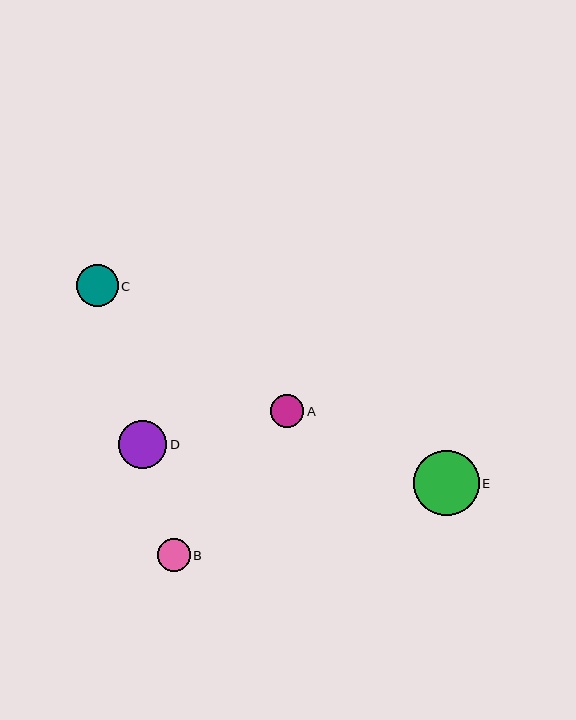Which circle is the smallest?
Circle A is the smallest with a size of approximately 33 pixels.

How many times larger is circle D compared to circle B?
Circle D is approximately 1.4 times the size of circle B.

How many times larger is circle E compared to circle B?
Circle E is approximately 2.0 times the size of circle B.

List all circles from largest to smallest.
From largest to smallest: E, D, C, B, A.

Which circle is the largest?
Circle E is the largest with a size of approximately 65 pixels.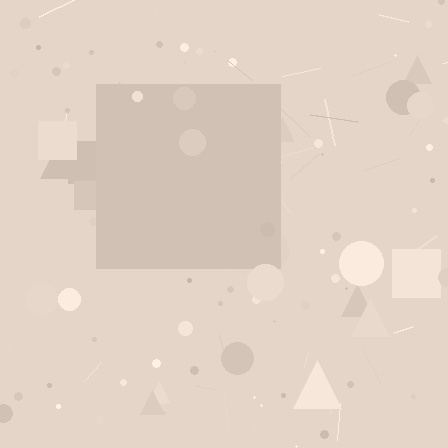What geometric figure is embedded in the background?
A square is embedded in the background.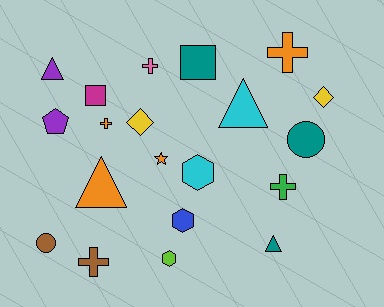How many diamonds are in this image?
There are 2 diamonds.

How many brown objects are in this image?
There are 2 brown objects.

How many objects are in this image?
There are 20 objects.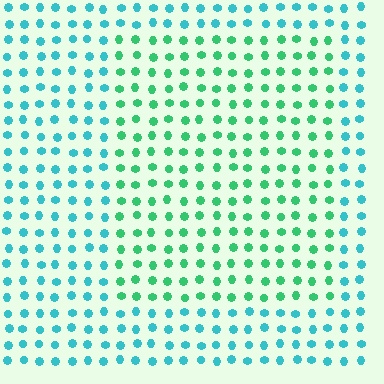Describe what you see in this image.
The image is filled with small cyan elements in a uniform arrangement. A rectangle-shaped region is visible where the elements are tinted to a slightly different hue, forming a subtle color boundary.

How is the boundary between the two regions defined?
The boundary is defined purely by a slight shift in hue (about 38 degrees). Spacing, size, and orientation are identical on both sides.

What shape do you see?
I see a rectangle.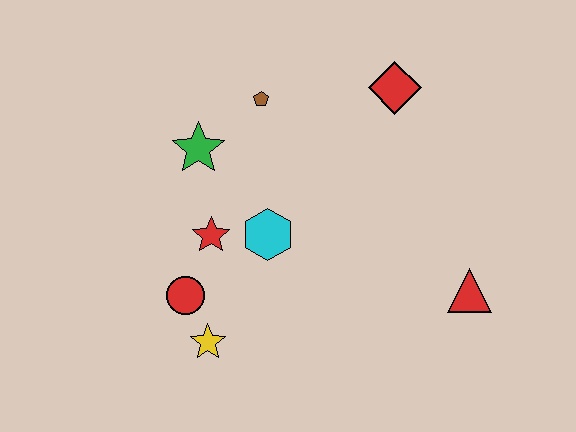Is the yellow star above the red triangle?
No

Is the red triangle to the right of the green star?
Yes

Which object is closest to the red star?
The cyan hexagon is closest to the red star.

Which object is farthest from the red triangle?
The green star is farthest from the red triangle.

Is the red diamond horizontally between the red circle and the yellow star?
No